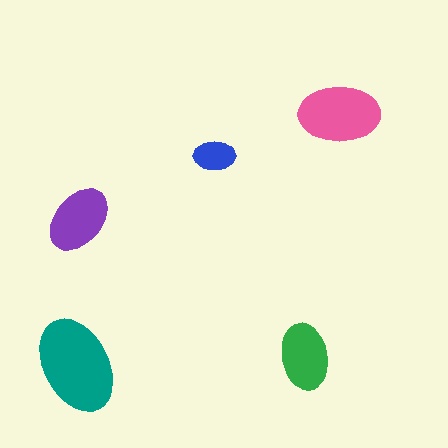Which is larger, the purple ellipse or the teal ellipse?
The teal one.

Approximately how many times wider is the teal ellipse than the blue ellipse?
About 2.5 times wider.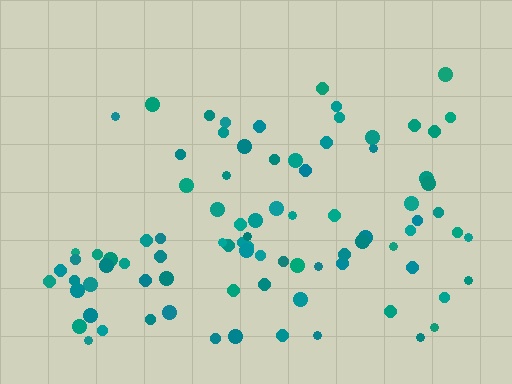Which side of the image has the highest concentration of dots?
The bottom.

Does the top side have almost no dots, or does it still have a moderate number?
Still a moderate number, just noticeably fewer than the bottom.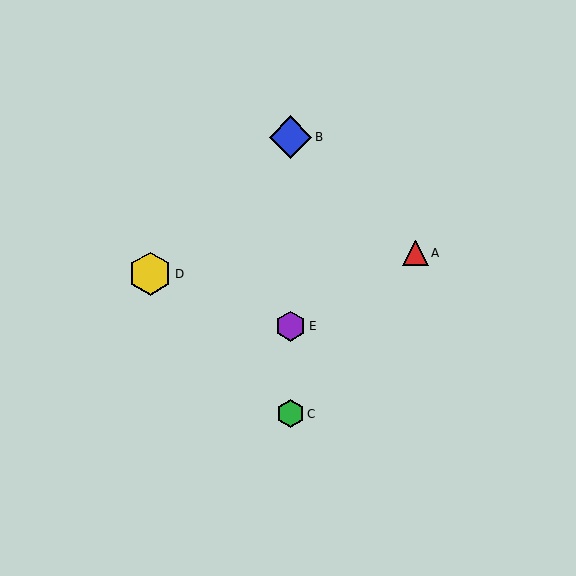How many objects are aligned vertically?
3 objects (B, C, E) are aligned vertically.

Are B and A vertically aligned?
No, B is at x≈290 and A is at x≈415.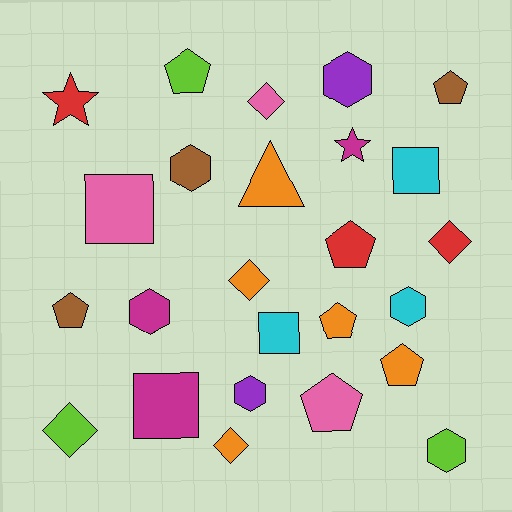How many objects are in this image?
There are 25 objects.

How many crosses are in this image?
There are no crosses.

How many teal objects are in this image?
There are no teal objects.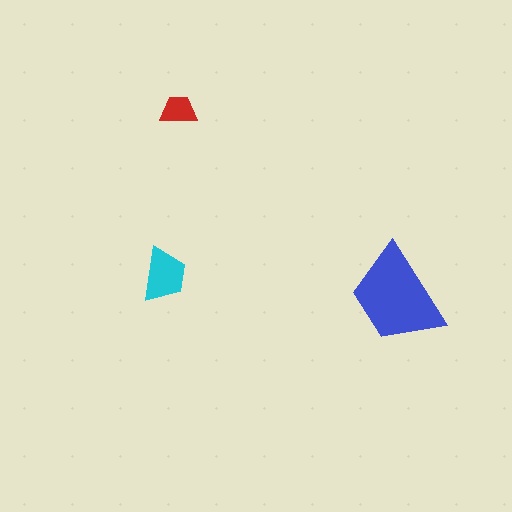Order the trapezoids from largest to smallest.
the blue one, the cyan one, the red one.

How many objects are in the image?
There are 3 objects in the image.